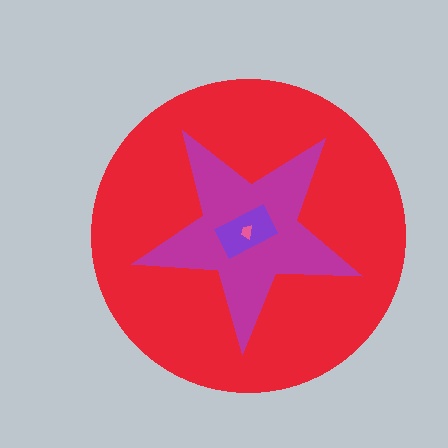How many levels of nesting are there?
4.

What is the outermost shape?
The red circle.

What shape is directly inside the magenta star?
The purple rectangle.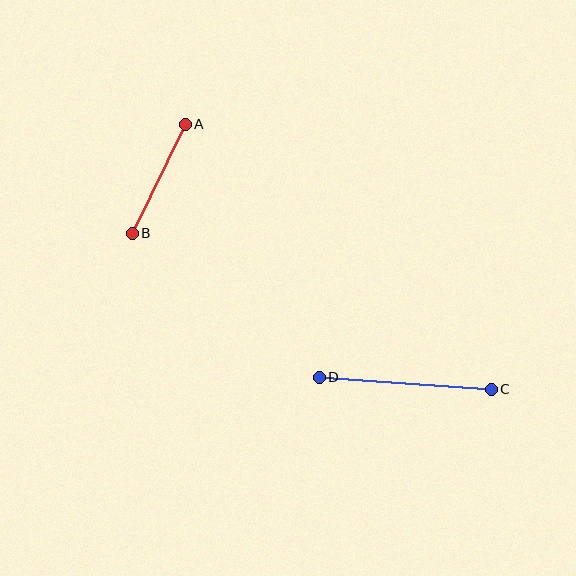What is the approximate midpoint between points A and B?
The midpoint is at approximately (159, 179) pixels.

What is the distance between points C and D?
The distance is approximately 173 pixels.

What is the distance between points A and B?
The distance is approximately 121 pixels.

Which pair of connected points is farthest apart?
Points C and D are farthest apart.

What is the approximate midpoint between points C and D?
The midpoint is at approximately (405, 383) pixels.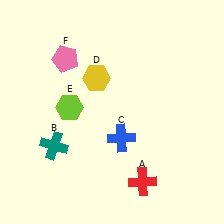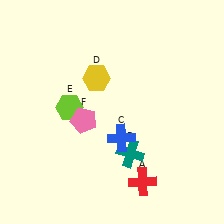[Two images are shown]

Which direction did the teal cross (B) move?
The teal cross (B) moved right.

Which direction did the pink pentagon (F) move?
The pink pentagon (F) moved down.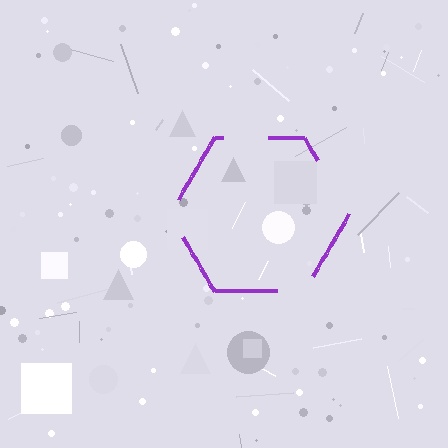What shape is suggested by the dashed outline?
The dashed outline suggests a hexagon.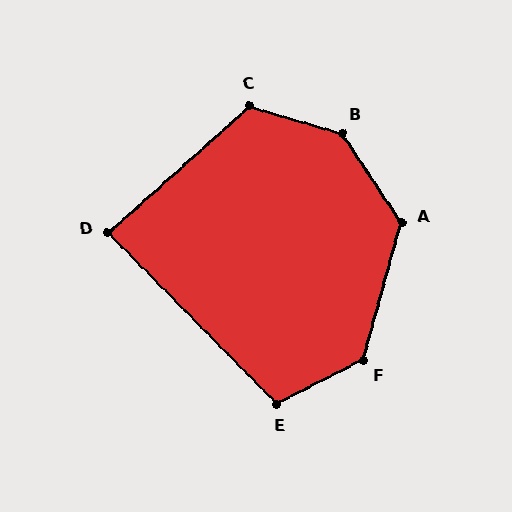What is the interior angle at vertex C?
Approximately 122 degrees (obtuse).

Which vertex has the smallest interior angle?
D, at approximately 87 degrees.